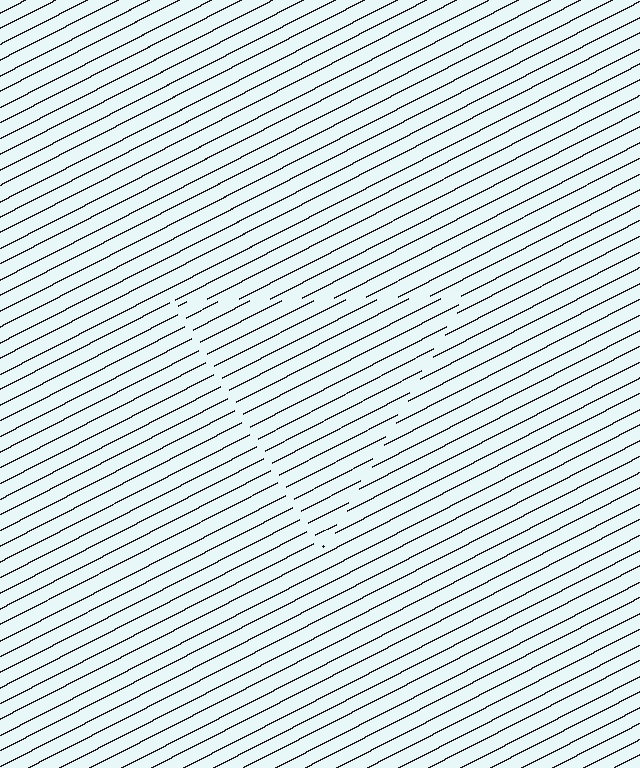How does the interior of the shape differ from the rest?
The interior of the shape contains the same grating, shifted by half a period — the contour is defined by the phase discontinuity where line-ends from the inner and outer gratings abut.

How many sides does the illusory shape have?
3 sides — the line-ends trace a triangle.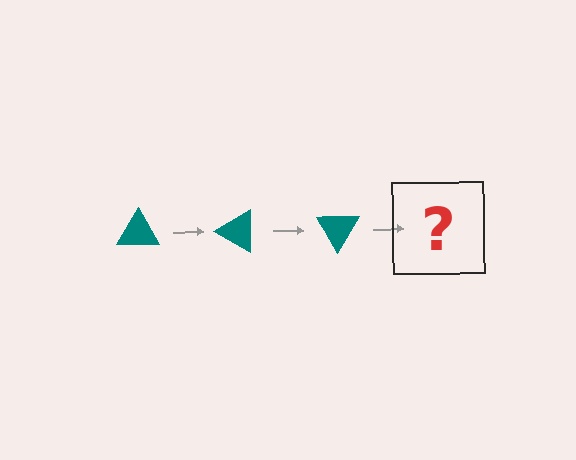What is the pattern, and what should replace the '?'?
The pattern is that the triangle rotates 30 degrees each step. The '?' should be a teal triangle rotated 90 degrees.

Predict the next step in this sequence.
The next step is a teal triangle rotated 90 degrees.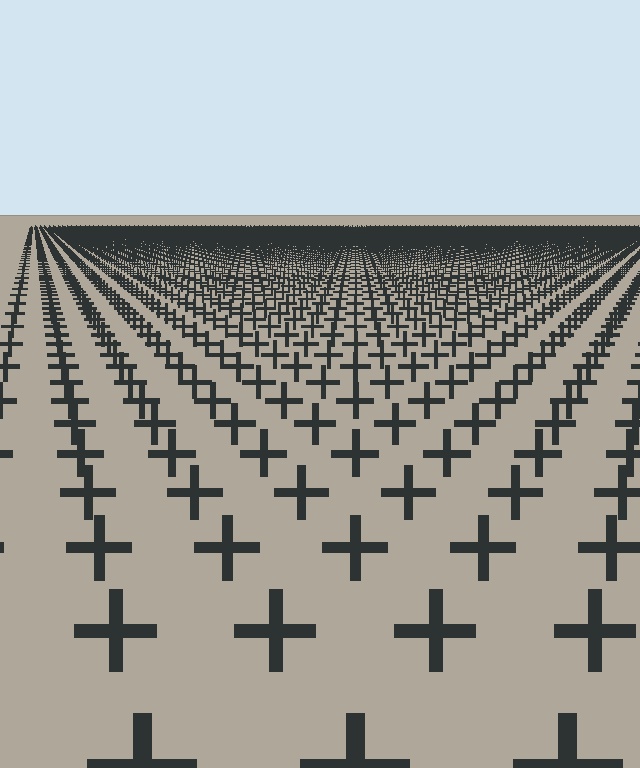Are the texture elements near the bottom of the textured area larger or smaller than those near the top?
Larger. Near the bottom, elements are closer to the viewer and appear at a bigger on-screen size.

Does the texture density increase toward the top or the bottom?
Density increases toward the top.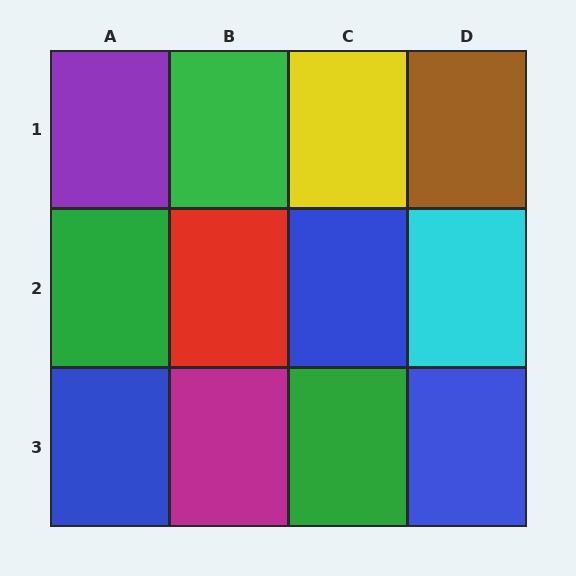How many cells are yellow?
1 cell is yellow.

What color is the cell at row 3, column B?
Magenta.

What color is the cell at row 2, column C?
Blue.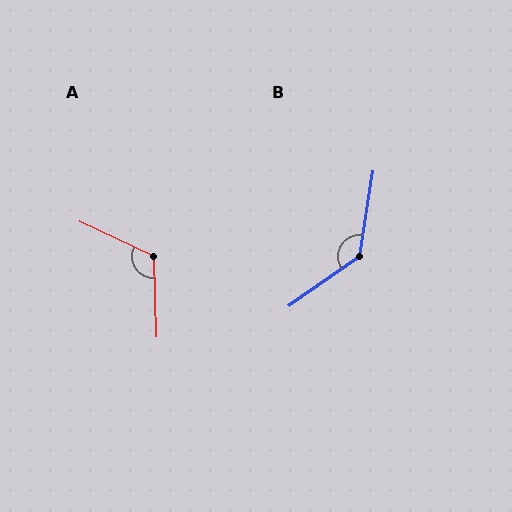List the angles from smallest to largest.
A (117°), B (134°).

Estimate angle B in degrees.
Approximately 134 degrees.